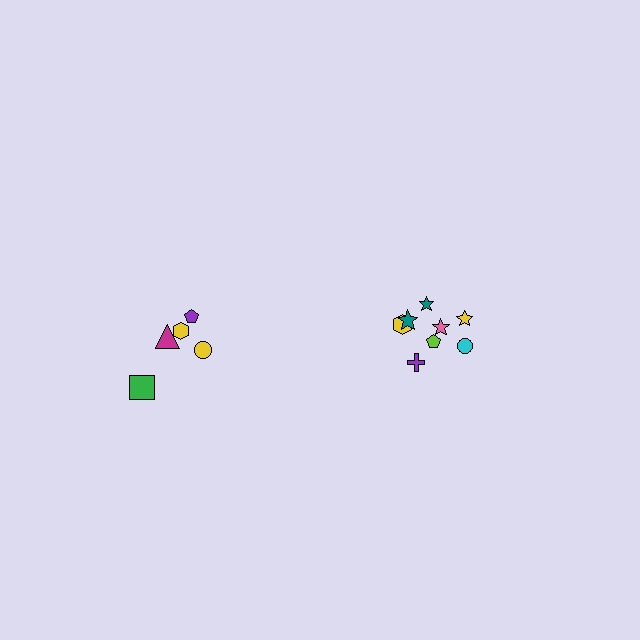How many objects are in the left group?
There are 5 objects.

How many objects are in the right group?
There are 8 objects.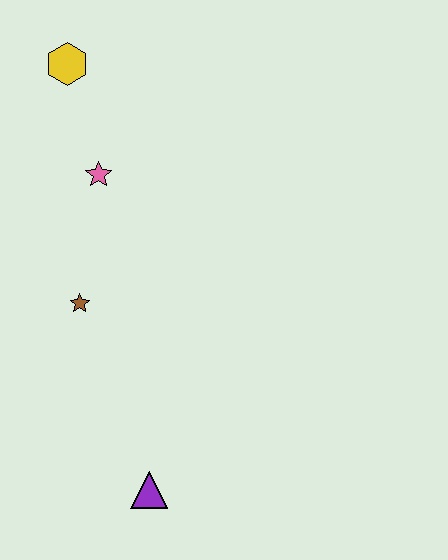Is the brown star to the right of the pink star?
No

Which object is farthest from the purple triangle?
The yellow hexagon is farthest from the purple triangle.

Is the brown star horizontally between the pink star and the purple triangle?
No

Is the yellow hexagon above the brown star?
Yes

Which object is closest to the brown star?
The pink star is closest to the brown star.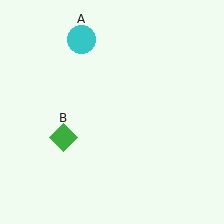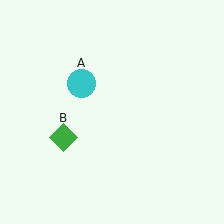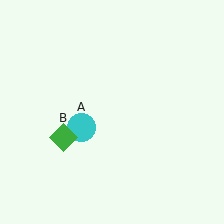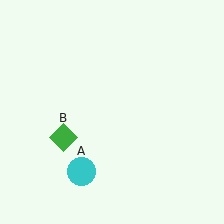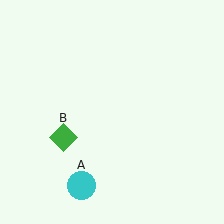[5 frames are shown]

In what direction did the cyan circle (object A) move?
The cyan circle (object A) moved down.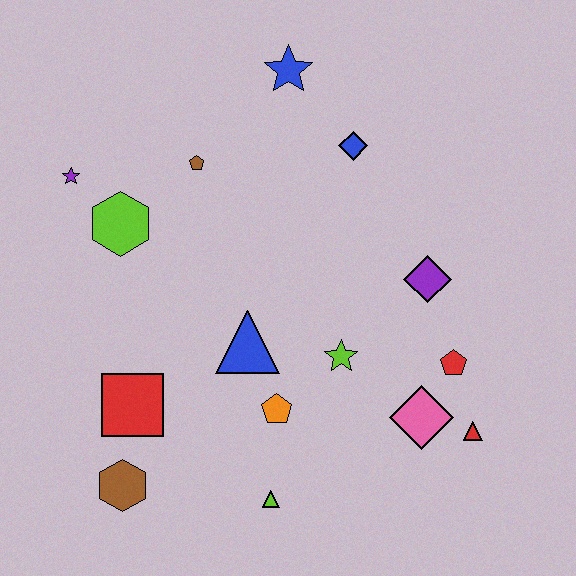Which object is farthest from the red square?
The blue star is farthest from the red square.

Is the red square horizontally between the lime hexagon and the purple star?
No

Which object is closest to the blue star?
The blue diamond is closest to the blue star.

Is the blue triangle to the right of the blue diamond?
No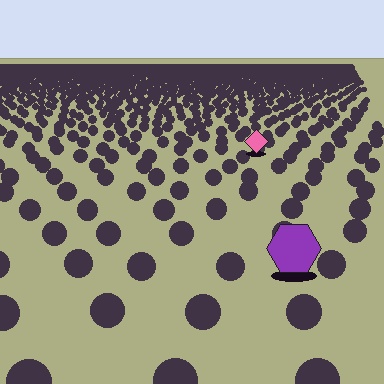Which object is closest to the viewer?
The purple hexagon is closest. The texture marks near it are larger and more spread out.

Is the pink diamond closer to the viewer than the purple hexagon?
No. The purple hexagon is closer — you can tell from the texture gradient: the ground texture is coarser near it.